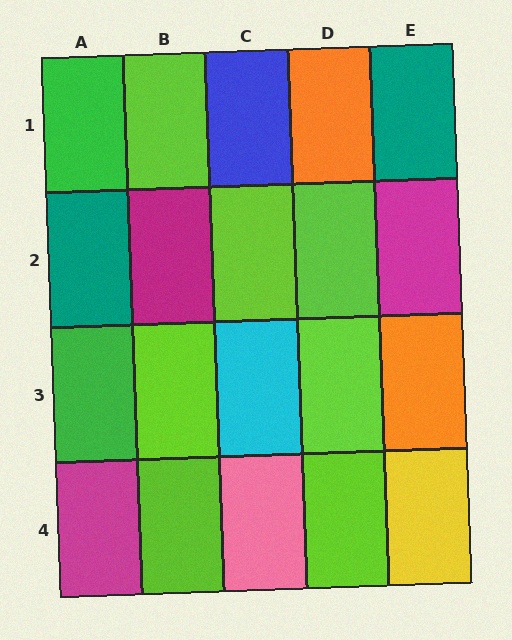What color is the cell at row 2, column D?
Lime.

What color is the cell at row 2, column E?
Magenta.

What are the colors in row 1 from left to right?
Green, lime, blue, orange, teal.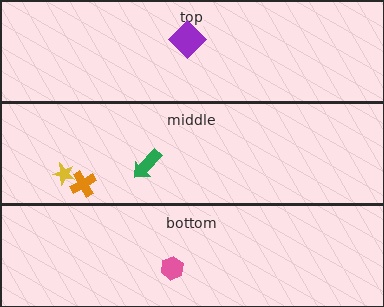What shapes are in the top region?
The purple diamond.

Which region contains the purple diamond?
The top region.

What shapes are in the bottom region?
The pink hexagon.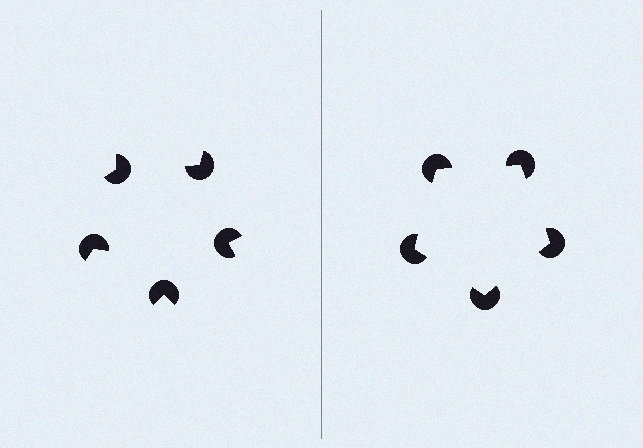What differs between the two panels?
The pac-man discs are positioned identically on both sides; only the wedge orientations differ. On the right they align to a pentagon; on the left they are misaligned.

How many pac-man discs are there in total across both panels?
10 — 5 on each side.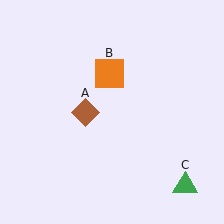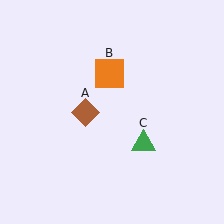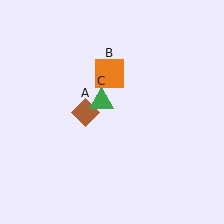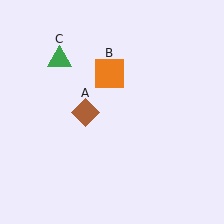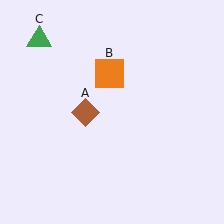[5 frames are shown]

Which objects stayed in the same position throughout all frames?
Brown diamond (object A) and orange square (object B) remained stationary.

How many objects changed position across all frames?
1 object changed position: green triangle (object C).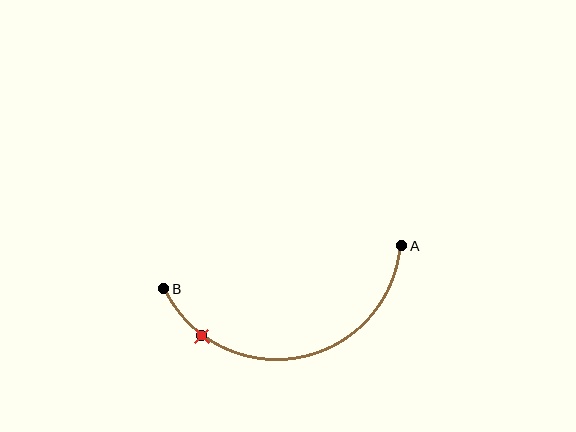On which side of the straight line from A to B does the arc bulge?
The arc bulges below the straight line connecting A and B.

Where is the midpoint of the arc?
The arc midpoint is the point on the curve farthest from the straight line joining A and B. It sits below that line.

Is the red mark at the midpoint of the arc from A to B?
No. The red mark lies on the arc but is closer to endpoint B. The arc midpoint would be at the point on the curve equidistant along the arc from both A and B.